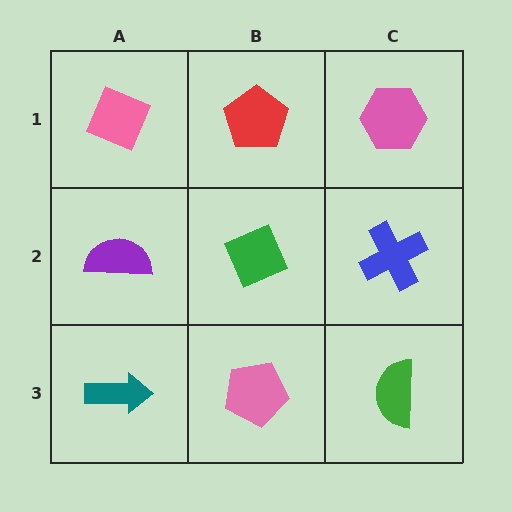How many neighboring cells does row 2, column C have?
3.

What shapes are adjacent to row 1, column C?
A blue cross (row 2, column C), a red pentagon (row 1, column B).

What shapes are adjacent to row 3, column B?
A green diamond (row 2, column B), a teal arrow (row 3, column A), a green semicircle (row 3, column C).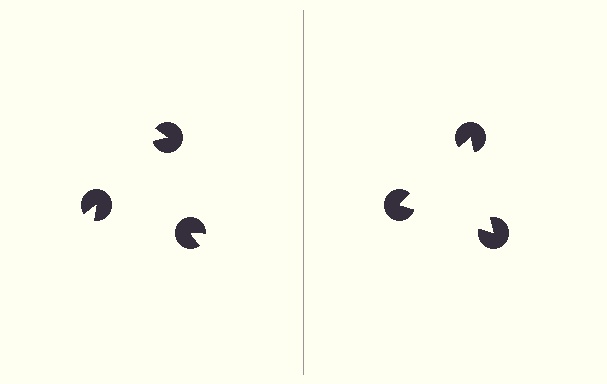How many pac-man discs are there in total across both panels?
6 — 3 on each side.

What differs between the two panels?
The pac-man discs are positioned identically on both sides; only the wedge orientations differ. On the right they align to a triangle; on the left they are misaligned.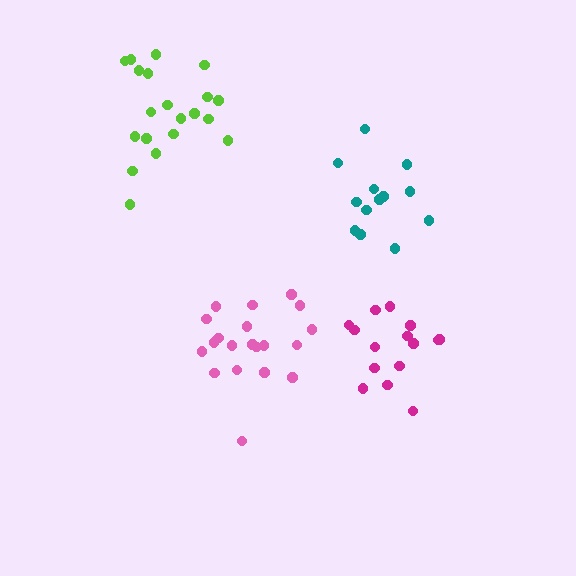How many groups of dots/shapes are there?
There are 4 groups.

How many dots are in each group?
Group 1: 15 dots, Group 2: 20 dots, Group 3: 20 dots, Group 4: 14 dots (69 total).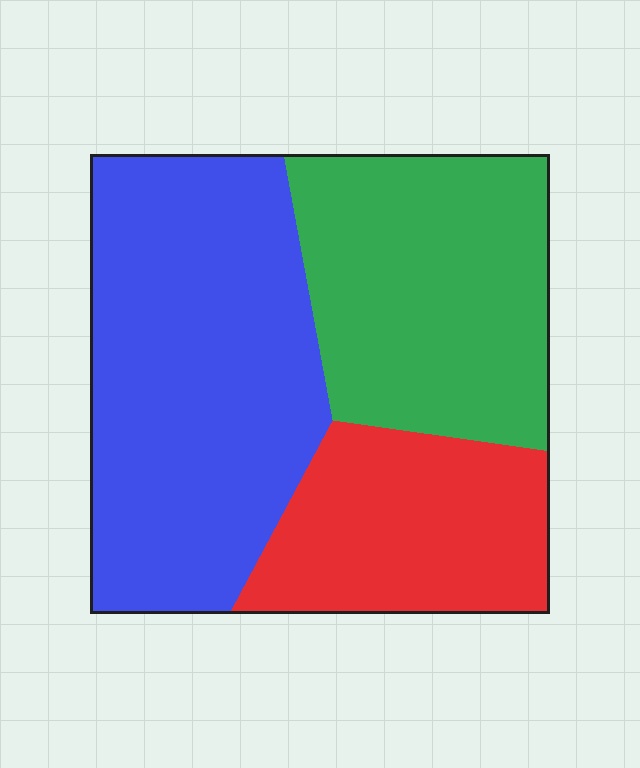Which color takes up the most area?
Blue, at roughly 45%.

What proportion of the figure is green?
Green covers 32% of the figure.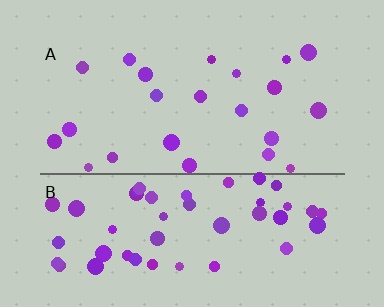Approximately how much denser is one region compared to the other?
Approximately 2.3× — region B over region A.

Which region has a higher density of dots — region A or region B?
B (the bottom).